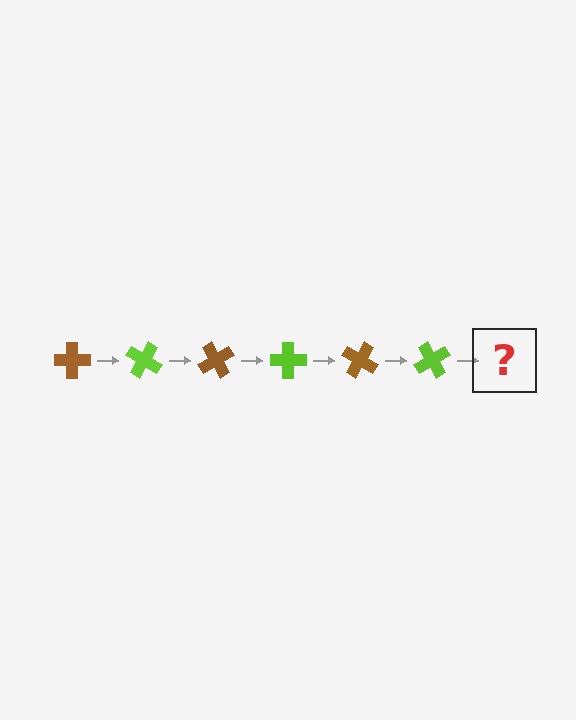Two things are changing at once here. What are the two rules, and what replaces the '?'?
The two rules are that it rotates 30 degrees each step and the color cycles through brown and lime. The '?' should be a brown cross, rotated 180 degrees from the start.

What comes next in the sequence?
The next element should be a brown cross, rotated 180 degrees from the start.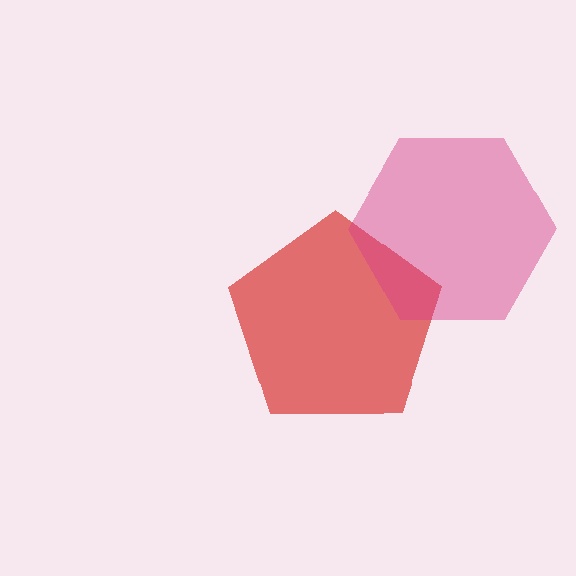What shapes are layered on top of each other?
The layered shapes are: a red pentagon, a magenta hexagon.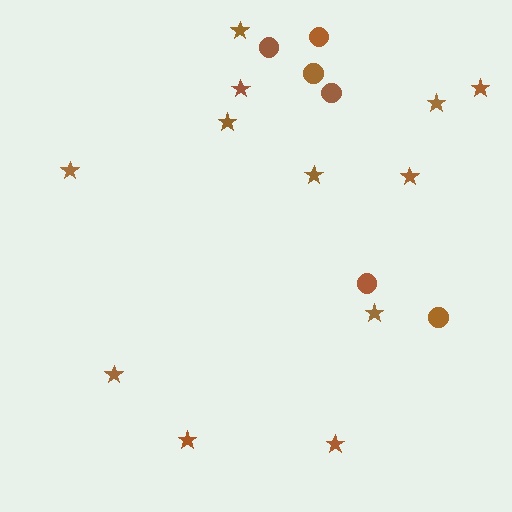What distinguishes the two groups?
There are 2 groups: one group of circles (6) and one group of stars (12).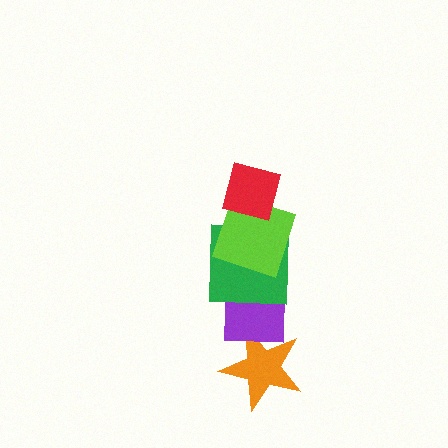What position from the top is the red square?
The red square is 1st from the top.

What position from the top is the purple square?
The purple square is 4th from the top.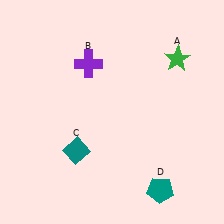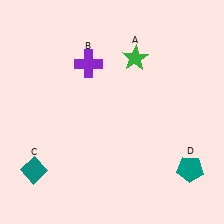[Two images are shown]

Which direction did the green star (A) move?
The green star (A) moved left.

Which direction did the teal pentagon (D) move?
The teal pentagon (D) moved right.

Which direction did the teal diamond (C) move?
The teal diamond (C) moved left.